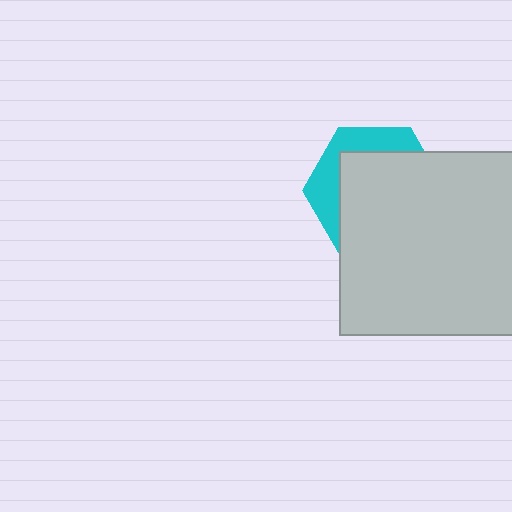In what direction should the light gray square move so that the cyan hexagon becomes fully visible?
The light gray square should move toward the lower-right. That is the shortest direction to clear the overlap and leave the cyan hexagon fully visible.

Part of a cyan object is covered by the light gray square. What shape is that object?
It is a hexagon.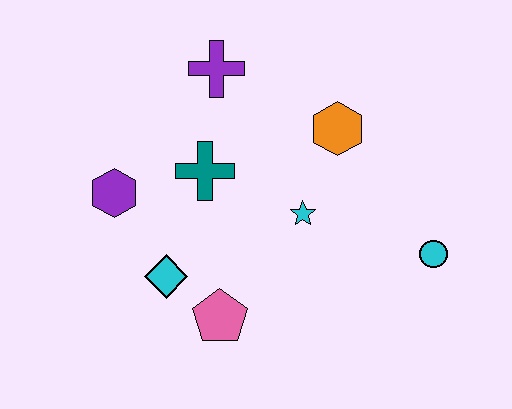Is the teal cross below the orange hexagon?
Yes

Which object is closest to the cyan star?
The orange hexagon is closest to the cyan star.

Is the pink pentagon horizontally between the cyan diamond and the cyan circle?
Yes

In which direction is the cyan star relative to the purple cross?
The cyan star is below the purple cross.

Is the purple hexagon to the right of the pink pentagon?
No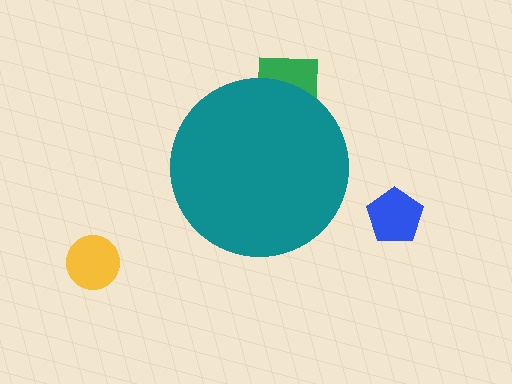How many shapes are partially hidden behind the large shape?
1 shape is partially hidden.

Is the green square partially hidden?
Yes, the green square is partially hidden behind the teal circle.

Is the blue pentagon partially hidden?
No, the blue pentagon is fully visible.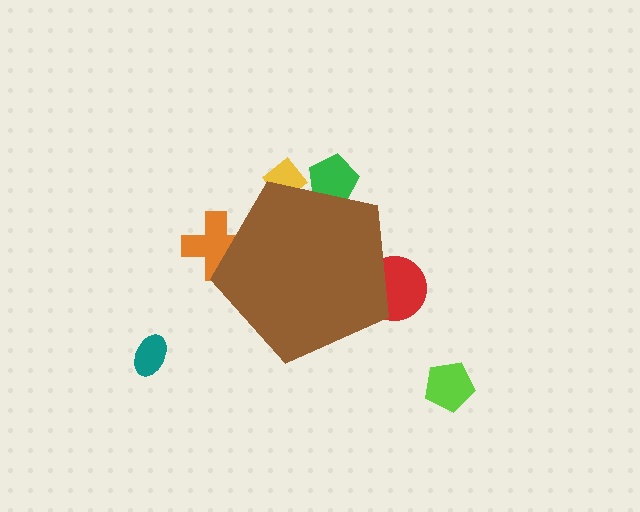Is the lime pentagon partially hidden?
No, the lime pentagon is fully visible.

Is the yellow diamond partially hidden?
Yes, the yellow diamond is partially hidden behind the brown pentagon.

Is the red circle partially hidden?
Yes, the red circle is partially hidden behind the brown pentagon.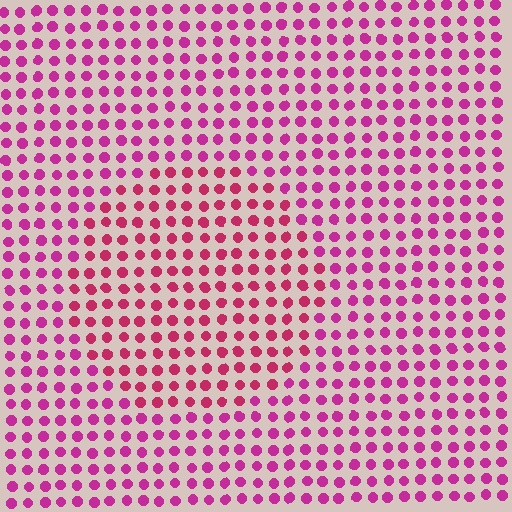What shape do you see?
I see a circle.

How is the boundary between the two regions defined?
The boundary is defined purely by a slight shift in hue (about 21 degrees). Spacing, size, and orientation are identical on both sides.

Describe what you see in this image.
The image is filled with small magenta elements in a uniform arrangement. A circle-shaped region is visible where the elements are tinted to a slightly different hue, forming a subtle color boundary.